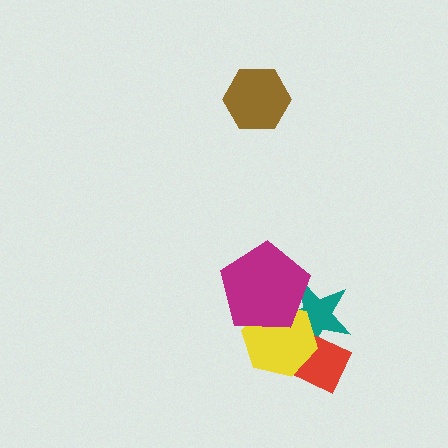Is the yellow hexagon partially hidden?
Yes, it is partially covered by another shape.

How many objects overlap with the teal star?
3 objects overlap with the teal star.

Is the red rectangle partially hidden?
Yes, it is partially covered by another shape.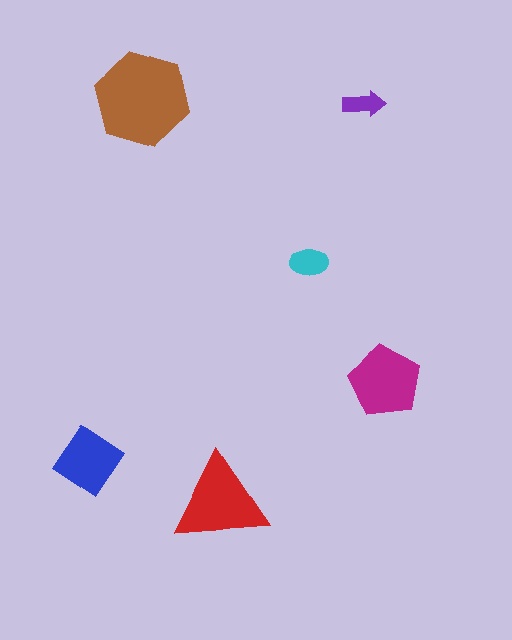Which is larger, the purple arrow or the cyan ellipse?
The cyan ellipse.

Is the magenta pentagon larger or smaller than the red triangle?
Smaller.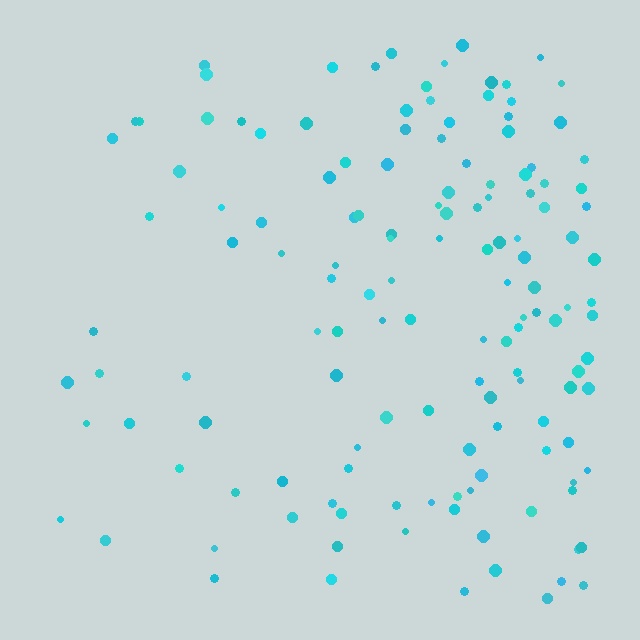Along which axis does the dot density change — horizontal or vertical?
Horizontal.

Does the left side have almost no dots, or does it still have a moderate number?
Still a moderate number, just noticeably fewer than the right.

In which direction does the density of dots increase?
From left to right, with the right side densest.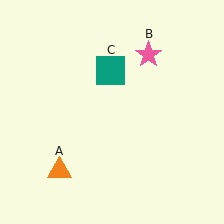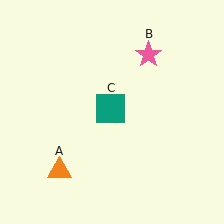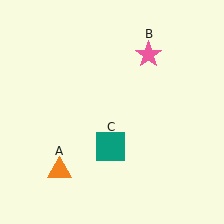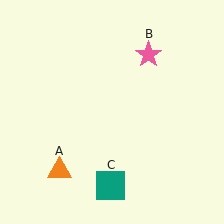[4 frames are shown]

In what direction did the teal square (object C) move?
The teal square (object C) moved down.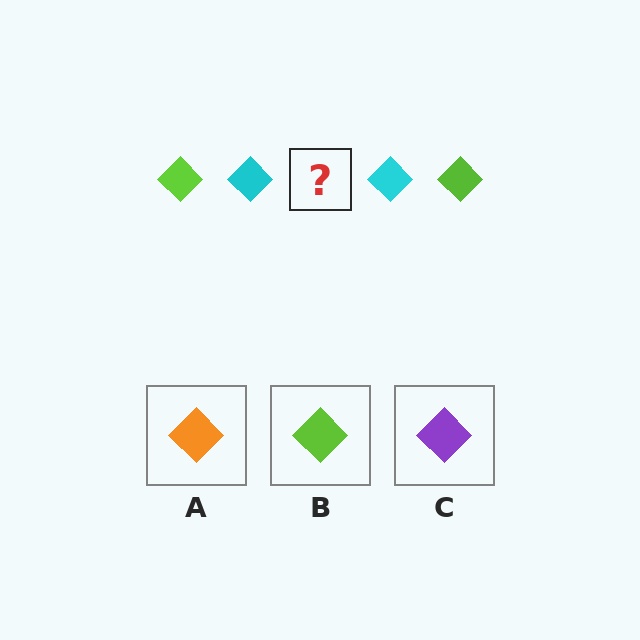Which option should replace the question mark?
Option B.